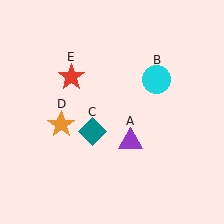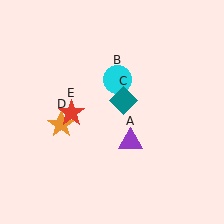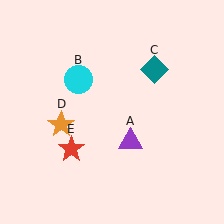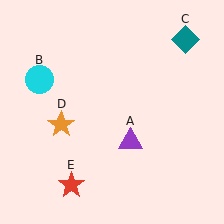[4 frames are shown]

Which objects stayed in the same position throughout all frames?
Purple triangle (object A) and orange star (object D) remained stationary.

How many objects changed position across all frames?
3 objects changed position: cyan circle (object B), teal diamond (object C), red star (object E).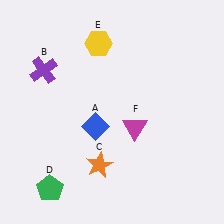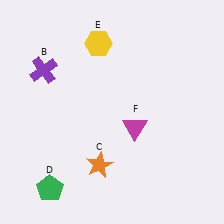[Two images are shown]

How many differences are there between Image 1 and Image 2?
There is 1 difference between the two images.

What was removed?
The blue diamond (A) was removed in Image 2.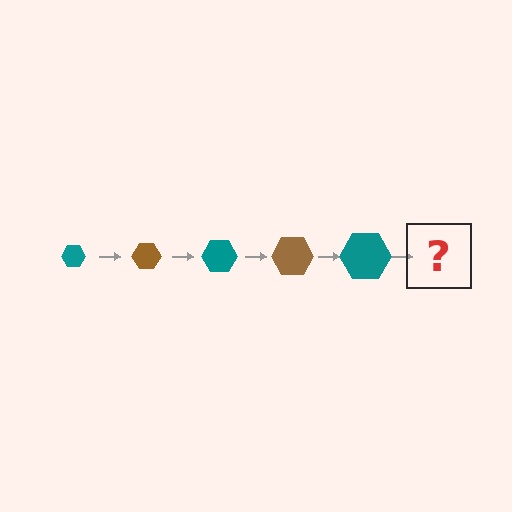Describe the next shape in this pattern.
It should be a brown hexagon, larger than the previous one.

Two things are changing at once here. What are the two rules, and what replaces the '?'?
The two rules are that the hexagon grows larger each step and the color cycles through teal and brown. The '?' should be a brown hexagon, larger than the previous one.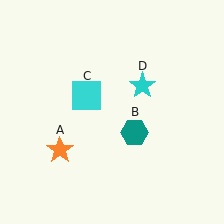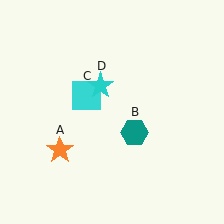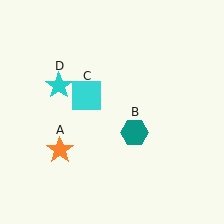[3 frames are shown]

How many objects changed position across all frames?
1 object changed position: cyan star (object D).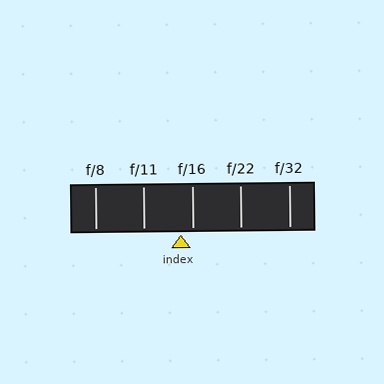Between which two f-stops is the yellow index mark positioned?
The index mark is between f/11 and f/16.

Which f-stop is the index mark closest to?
The index mark is closest to f/16.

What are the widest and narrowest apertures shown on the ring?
The widest aperture shown is f/8 and the narrowest is f/32.